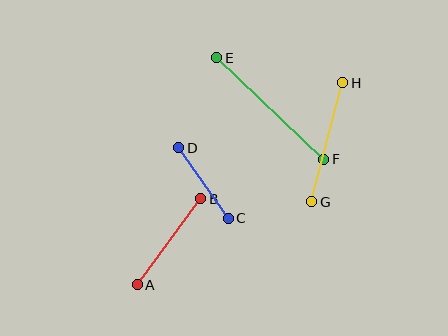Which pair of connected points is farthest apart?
Points E and F are farthest apart.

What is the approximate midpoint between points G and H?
The midpoint is at approximately (327, 142) pixels.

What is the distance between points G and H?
The distance is approximately 123 pixels.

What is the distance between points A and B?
The distance is approximately 107 pixels.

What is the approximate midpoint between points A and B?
The midpoint is at approximately (169, 242) pixels.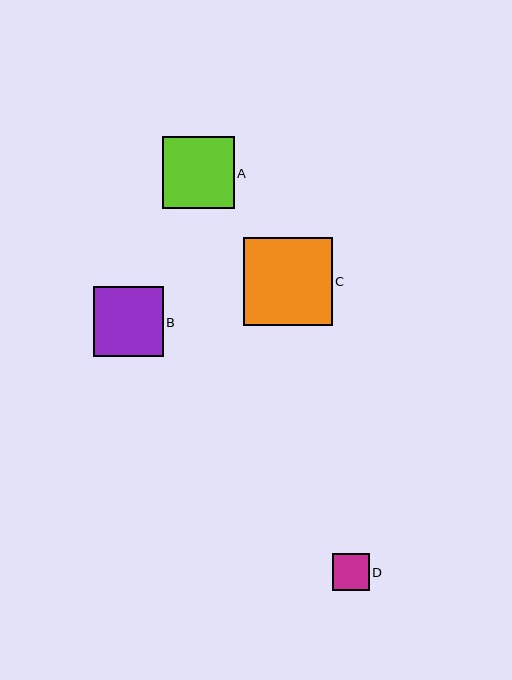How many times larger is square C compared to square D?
Square C is approximately 2.4 times the size of square D.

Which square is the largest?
Square C is the largest with a size of approximately 89 pixels.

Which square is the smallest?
Square D is the smallest with a size of approximately 37 pixels.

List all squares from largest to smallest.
From largest to smallest: C, A, B, D.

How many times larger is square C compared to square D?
Square C is approximately 2.4 times the size of square D.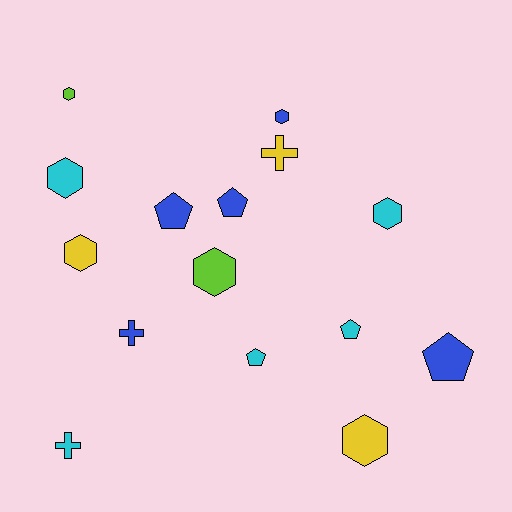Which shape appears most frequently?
Hexagon, with 7 objects.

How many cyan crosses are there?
There is 1 cyan cross.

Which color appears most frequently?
Blue, with 5 objects.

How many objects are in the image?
There are 15 objects.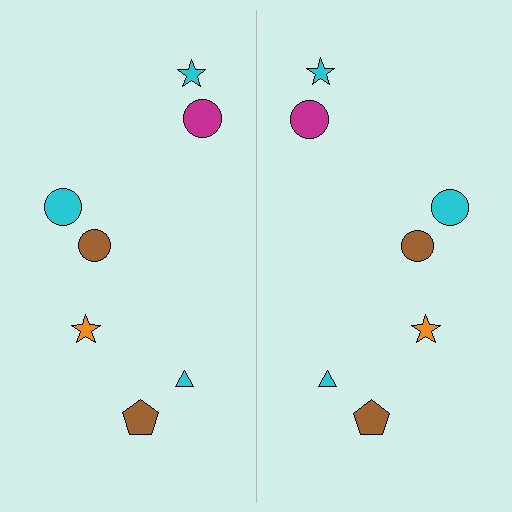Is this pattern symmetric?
Yes, this pattern has bilateral (reflection) symmetry.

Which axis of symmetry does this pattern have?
The pattern has a vertical axis of symmetry running through the center of the image.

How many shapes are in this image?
There are 14 shapes in this image.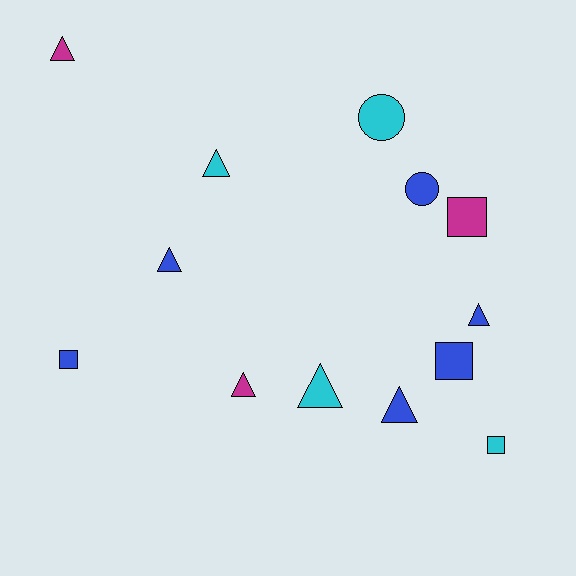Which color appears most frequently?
Blue, with 6 objects.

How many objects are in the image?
There are 13 objects.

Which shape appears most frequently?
Triangle, with 7 objects.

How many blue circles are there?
There is 1 blue circle.